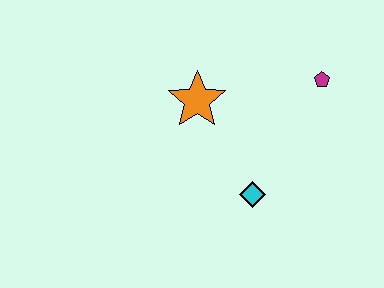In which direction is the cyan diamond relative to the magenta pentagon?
The cyan diamond is below the magenta pentagon.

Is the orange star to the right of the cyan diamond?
No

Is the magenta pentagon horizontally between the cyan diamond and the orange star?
No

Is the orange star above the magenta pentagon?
No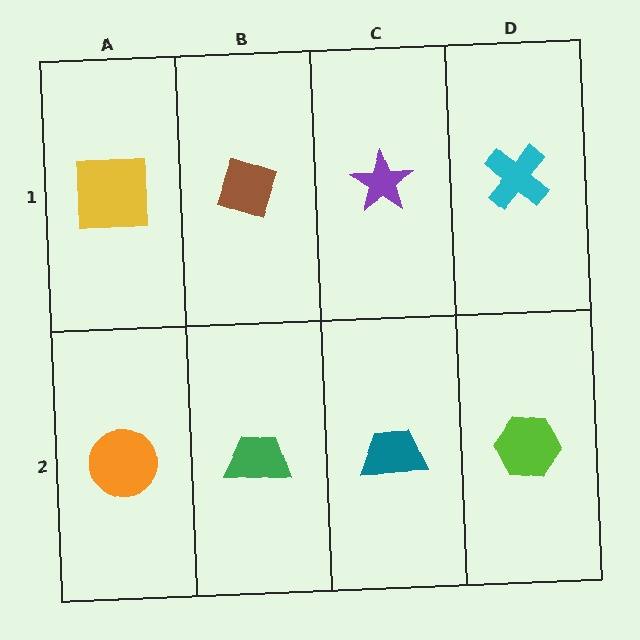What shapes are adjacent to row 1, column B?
A green trapezoid (row 2, column B), a yellow square (row 1, column A), a purple star (row 1, column C).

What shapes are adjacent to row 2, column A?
A yellow square (row 1, column A), a green trapezoid (row 2, column B).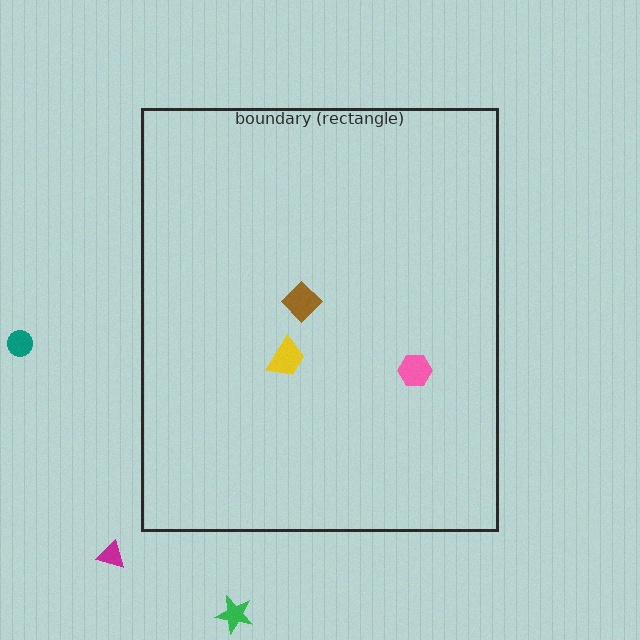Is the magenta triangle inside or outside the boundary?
Outside.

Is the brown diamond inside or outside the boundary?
Inside.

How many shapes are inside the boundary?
3 inside, 3 outside.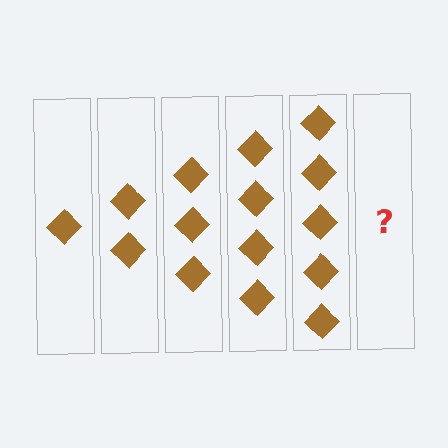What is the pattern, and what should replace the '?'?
The pattern is that each step adds one more diamond. The '?' should be 6 diamonds.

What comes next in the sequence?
The next element should be 6 diamonds.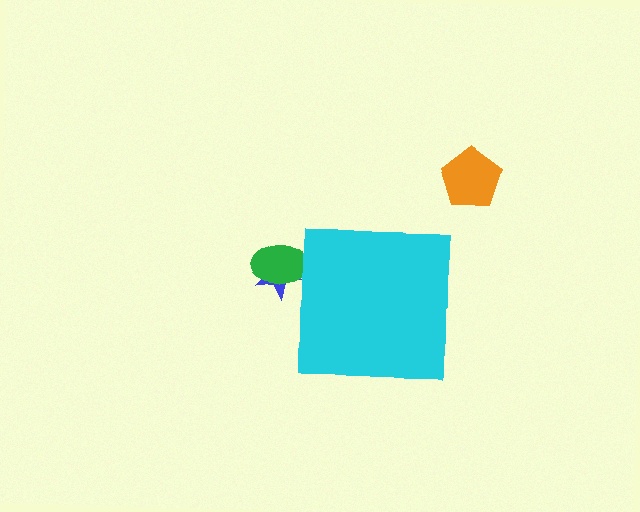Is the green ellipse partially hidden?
Yes, the green ellipse is partially hidden behind the cyan square.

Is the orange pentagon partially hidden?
No, the orange pentagon is fully visible.